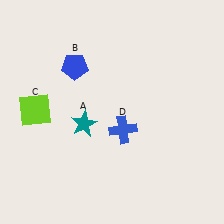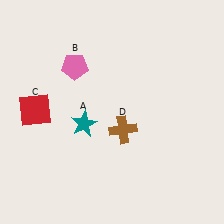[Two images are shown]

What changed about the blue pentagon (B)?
In Image 1, B is blue. In Image 2, it changed to pink.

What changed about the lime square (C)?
In Image 1, C is lime. In Image 2, it changed to red.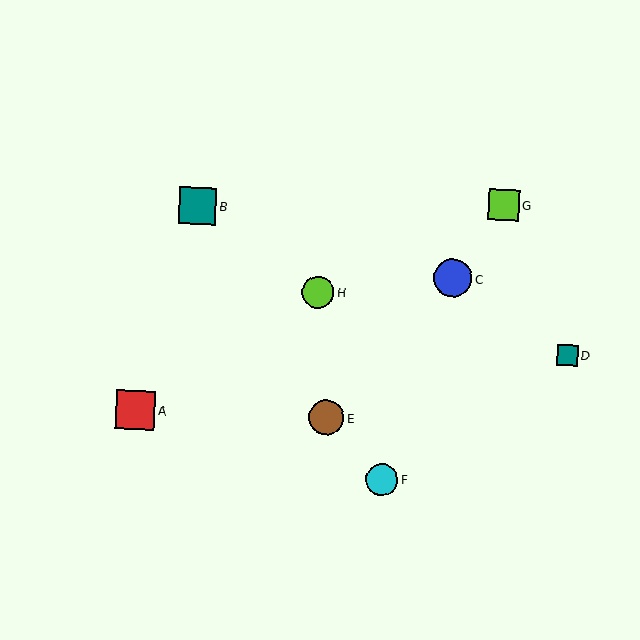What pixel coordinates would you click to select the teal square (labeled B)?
Click at (198, 206) to select the teal square B.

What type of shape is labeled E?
Shape E is a brown circle.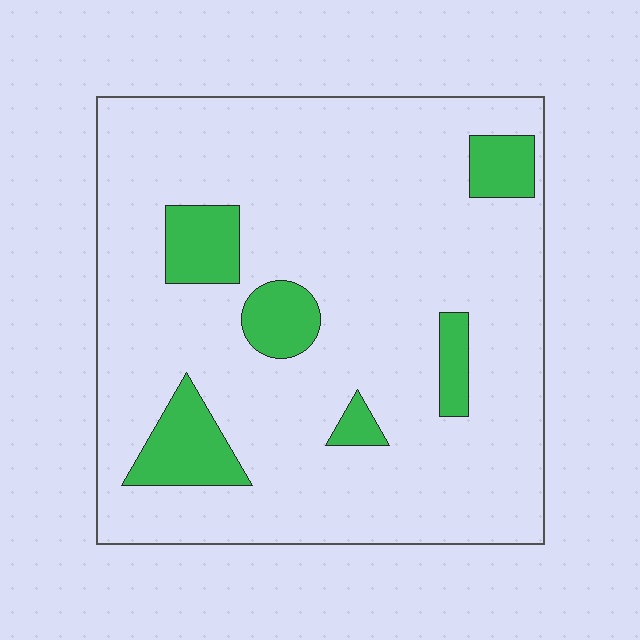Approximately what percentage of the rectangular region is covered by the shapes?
Approximately 15%.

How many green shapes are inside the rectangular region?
6.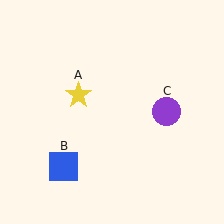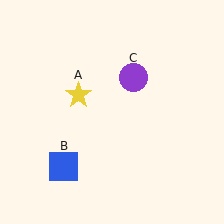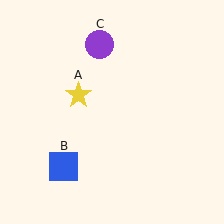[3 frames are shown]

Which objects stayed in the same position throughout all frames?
Yellow star (object A) and blue square (object B) remained stationary.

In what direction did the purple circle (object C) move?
The purple circle (object C) moved up and to the left.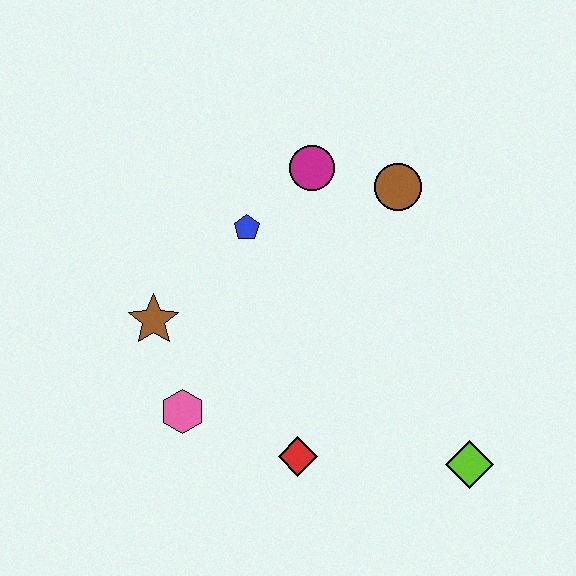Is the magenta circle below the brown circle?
No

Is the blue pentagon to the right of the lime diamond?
No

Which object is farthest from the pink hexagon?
The brown circle is farthest from the pink hexagon.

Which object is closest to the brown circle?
The magenta circle is closest to the brown circle.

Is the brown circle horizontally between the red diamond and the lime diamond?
Yes